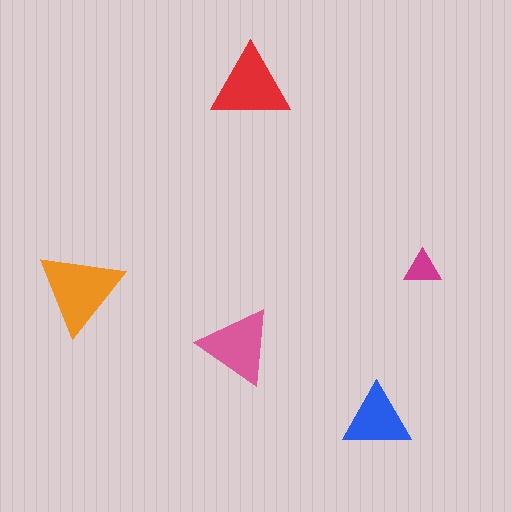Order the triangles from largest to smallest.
the orange one, the red one, the pink one, the blue one, the magenta one.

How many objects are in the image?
There are 5 objects in the image.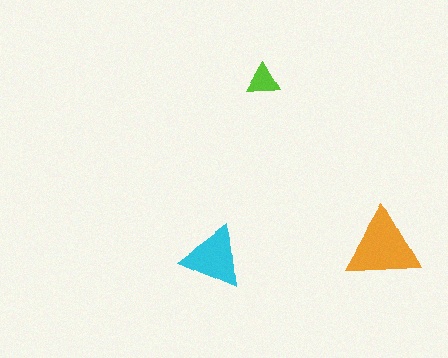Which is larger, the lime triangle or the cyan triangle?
The cyan one.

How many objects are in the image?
There are 3 objects in the image.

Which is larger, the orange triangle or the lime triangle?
The orange one.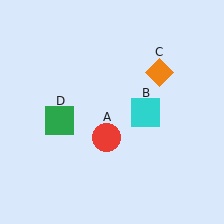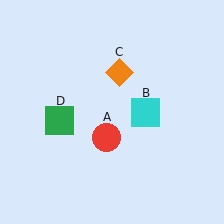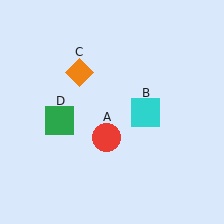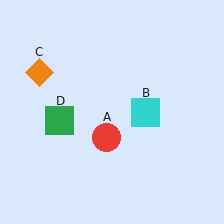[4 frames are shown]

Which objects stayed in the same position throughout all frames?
Red circle (object A) and cyan square (object B) and green square (object D) remained stationary.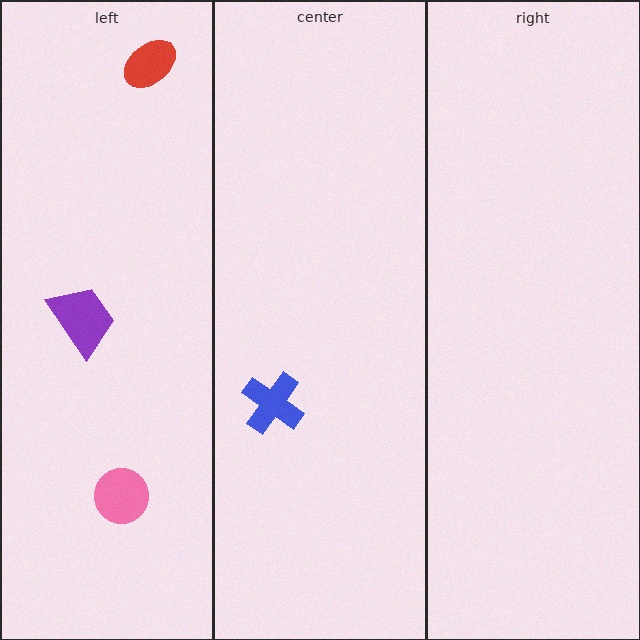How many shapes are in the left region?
3.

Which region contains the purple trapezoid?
The left region.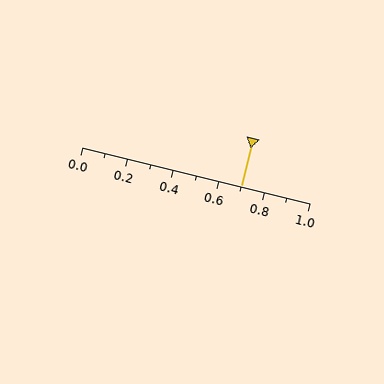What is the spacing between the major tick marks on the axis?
The major ticks are spaced 0.2 apart.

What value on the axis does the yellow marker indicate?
The marker indicates approximately 0.7.